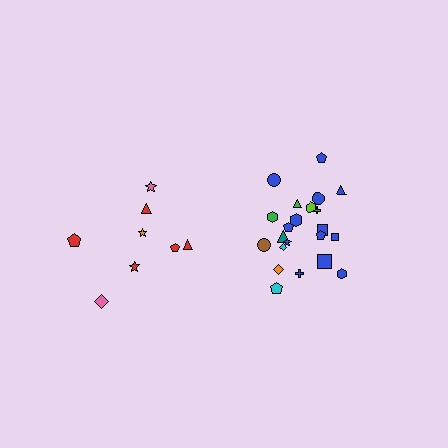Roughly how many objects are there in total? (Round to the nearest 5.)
Roughly 30 objects in total.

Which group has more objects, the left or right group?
The right group.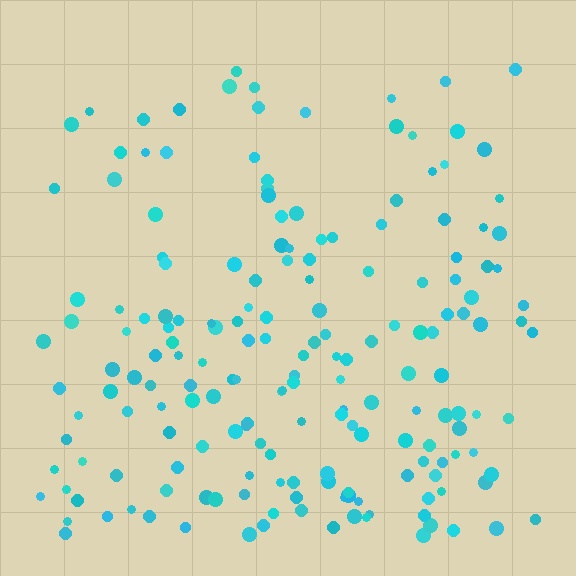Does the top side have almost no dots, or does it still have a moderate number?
Still a moderate number, just noticeably fewer than the bottom.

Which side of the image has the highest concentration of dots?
The bottom.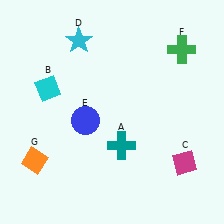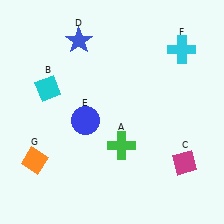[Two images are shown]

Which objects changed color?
A changed from teal to green. D changed from cyan to blue. F changed from green to cyan.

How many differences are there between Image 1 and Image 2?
There are 3 differences between the two images.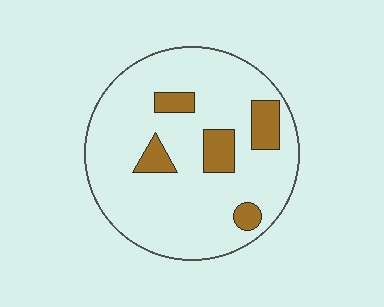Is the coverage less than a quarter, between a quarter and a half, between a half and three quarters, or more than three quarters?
Less than a quarter.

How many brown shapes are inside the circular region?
5.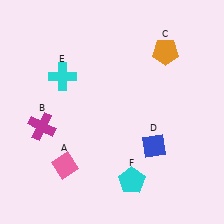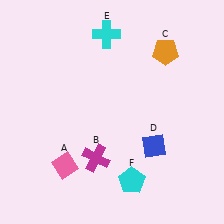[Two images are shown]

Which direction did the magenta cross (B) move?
The magenta cross (B) moved right.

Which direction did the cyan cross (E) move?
The cyan cross (E) moved right.